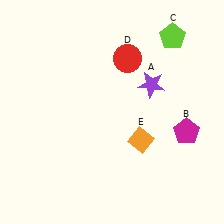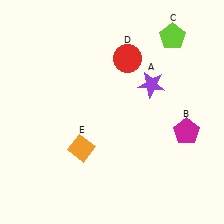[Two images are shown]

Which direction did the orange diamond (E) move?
The orange diamond (E) moved left.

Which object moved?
The orange diamond (E) moved left.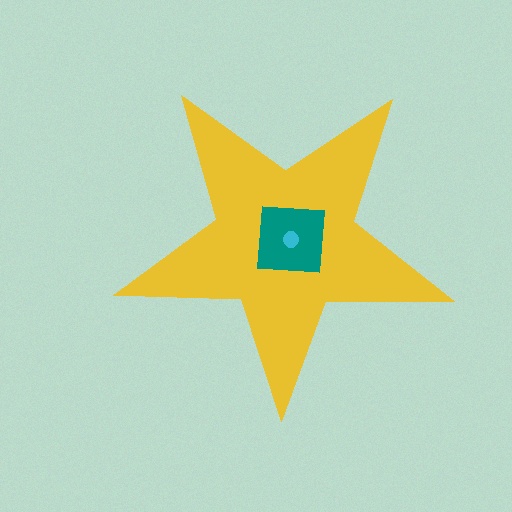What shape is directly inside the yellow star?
The teal square.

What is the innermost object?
The cyan circle.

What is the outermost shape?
The yellow star.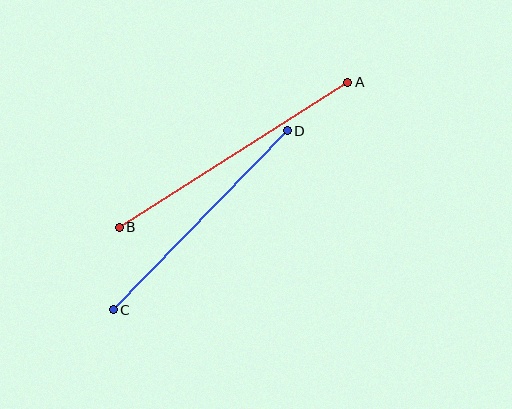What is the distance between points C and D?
The distance is approximately 250 pixels.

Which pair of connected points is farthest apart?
Points A and B are farthest apart.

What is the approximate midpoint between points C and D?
The midpoint is at approximately (200, 220) pixels.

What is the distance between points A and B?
The distance is approximately 271 pixels.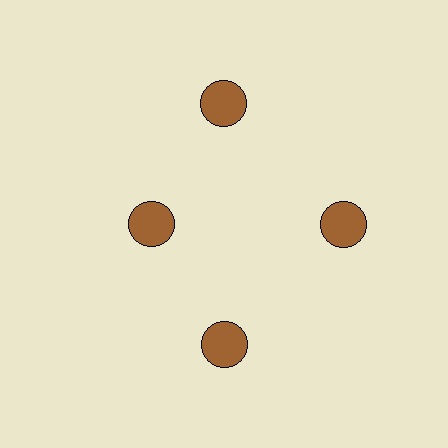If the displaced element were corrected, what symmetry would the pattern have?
It would have 4-fold rotational symmetry — the pattern would map onto itself every 90 degrees.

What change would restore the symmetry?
The symmetry would be restored by moving it outward, back onto the ring so that all 4 circles sit at equal angles and equal distance from the center.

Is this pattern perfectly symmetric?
No. The 4 brown circles are arranged in a ring, but one element near the 9 o'clock position is pulled inward toward the center, breaking the 4-fold rotational symmetry.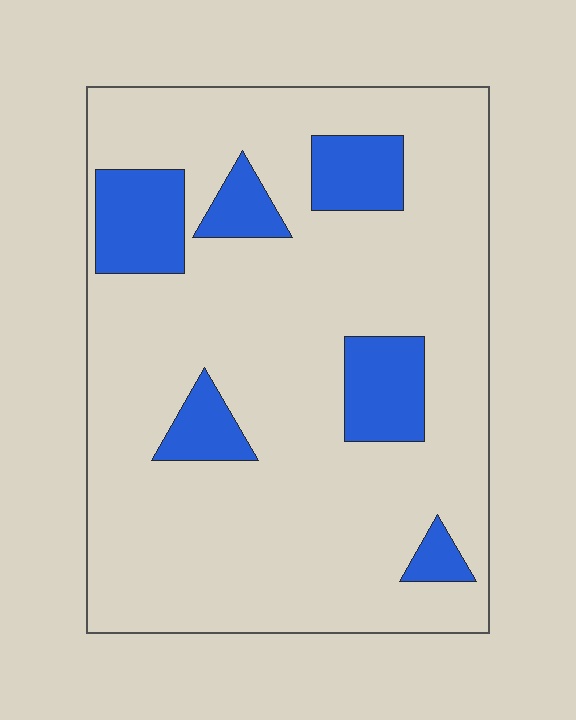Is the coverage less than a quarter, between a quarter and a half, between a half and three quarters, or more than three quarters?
Less than a quarter.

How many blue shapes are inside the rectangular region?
6.